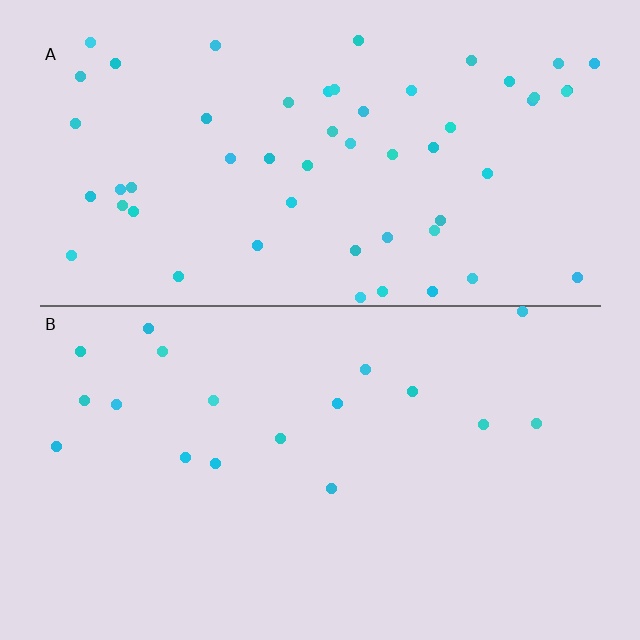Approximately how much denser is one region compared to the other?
Approximately 3.1× — region A over region B.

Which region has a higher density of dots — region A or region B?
A (the top).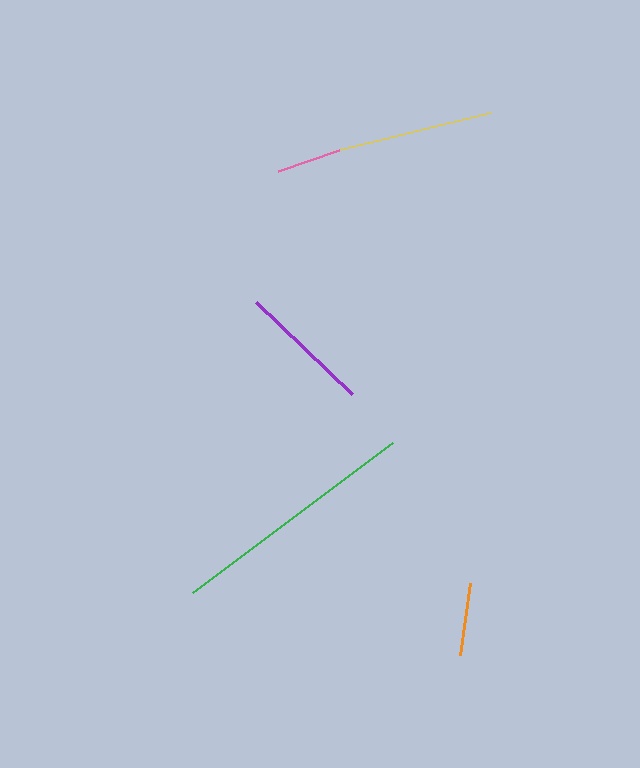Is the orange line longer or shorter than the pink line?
The orange line is longer than the pink line.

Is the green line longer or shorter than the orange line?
The green line is longer than the orange line.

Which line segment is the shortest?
The pink line is the shortest at approximately 64 pixels.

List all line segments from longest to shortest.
From longest to shortest: green, yellow, purple, orange, pink.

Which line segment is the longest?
The green line is the longest at approximately 250 pixels.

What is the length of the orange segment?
The orange segment is approximately 72 pixels long.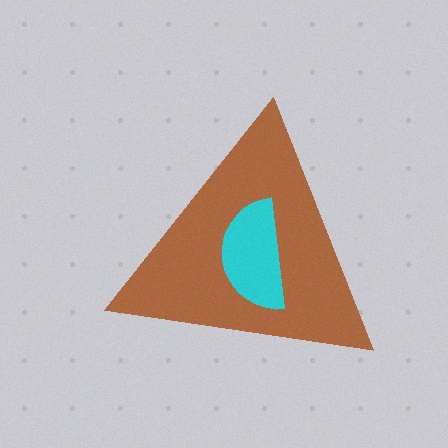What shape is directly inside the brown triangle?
The cyan semicircle.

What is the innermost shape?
The cyan semicircle.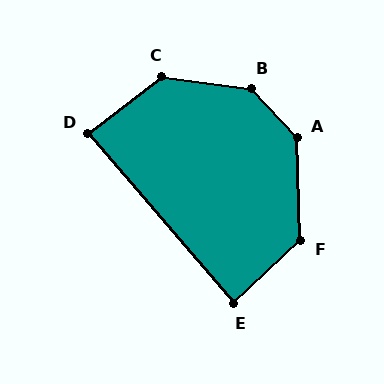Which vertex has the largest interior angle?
B, at approximately 141 degrees.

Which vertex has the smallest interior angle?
D, at approximately 87 degrees.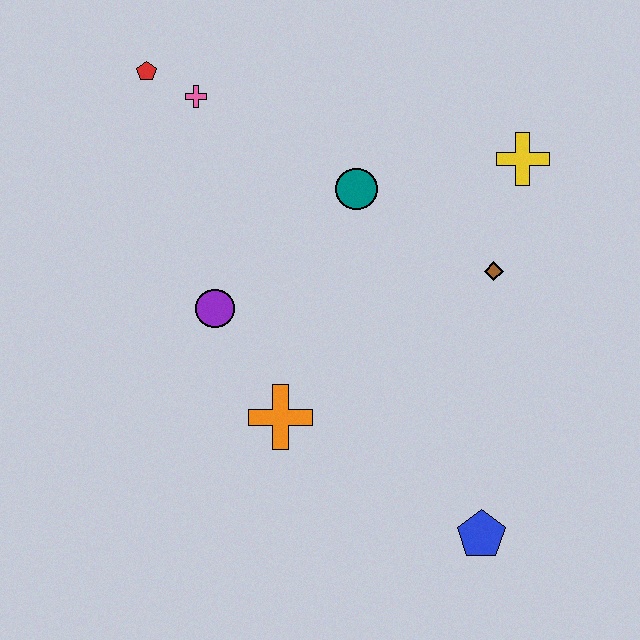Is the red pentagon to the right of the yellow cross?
No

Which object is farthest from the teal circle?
The blue pentagon is farthest from the teal circle.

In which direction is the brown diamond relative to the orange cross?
The brown diamond is to the right of the orange cross.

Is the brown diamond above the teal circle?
No